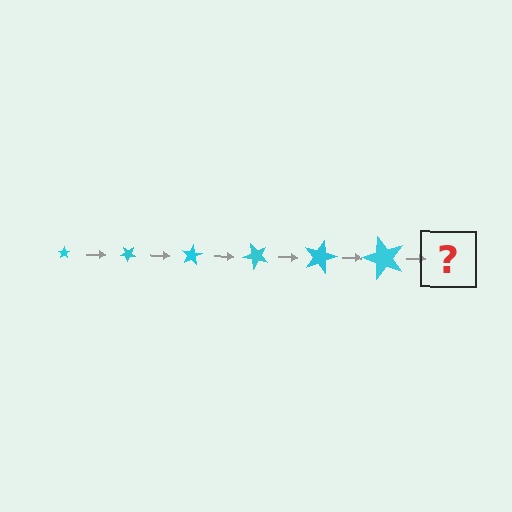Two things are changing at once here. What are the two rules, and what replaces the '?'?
The two rules are that the star grows larger each step and it rotates 40 degrees each step. The '?' should be a star, larger than the previous one and rotated 240 degrees from the start.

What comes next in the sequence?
The next element should be a star, larger than the previous one and rotated 240 degrees from the start.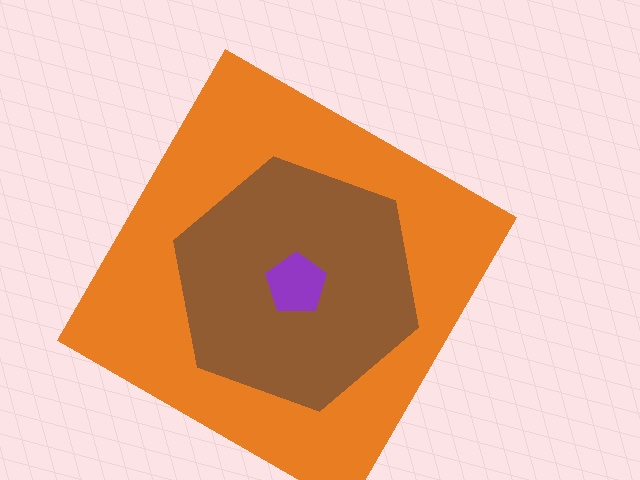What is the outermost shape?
The orange square.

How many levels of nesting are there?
3.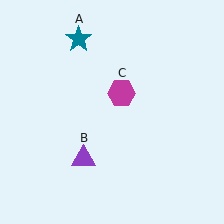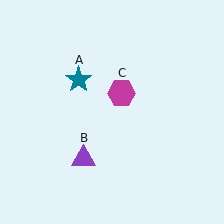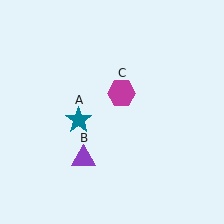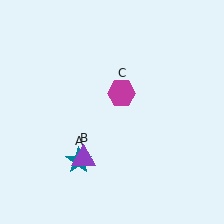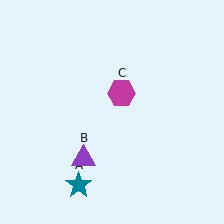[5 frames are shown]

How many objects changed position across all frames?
1 object changed position: teal star (object A).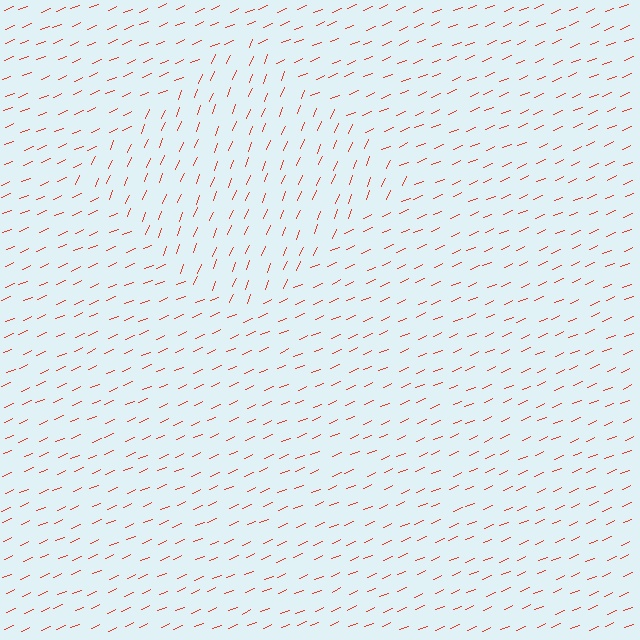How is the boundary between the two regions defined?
The boundary is defined purely by a change in line orientation (approximately 45 degrees difference). All lines are the same color and thickness.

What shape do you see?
I see a diamond.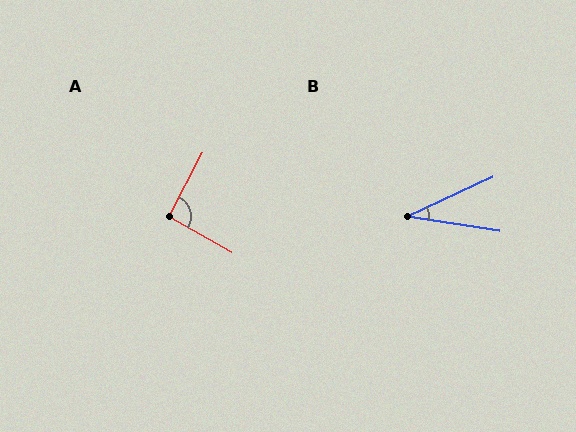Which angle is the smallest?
B, at approximately 34 degrees.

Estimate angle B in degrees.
Approximately 34 degrees.